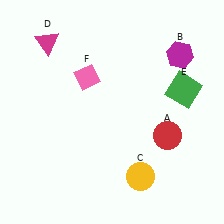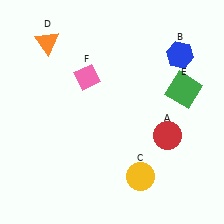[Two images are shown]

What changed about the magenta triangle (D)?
In Image 1, D is magenta. In Image 2, it changed to orange.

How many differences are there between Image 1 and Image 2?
There are 2 differences between the two images.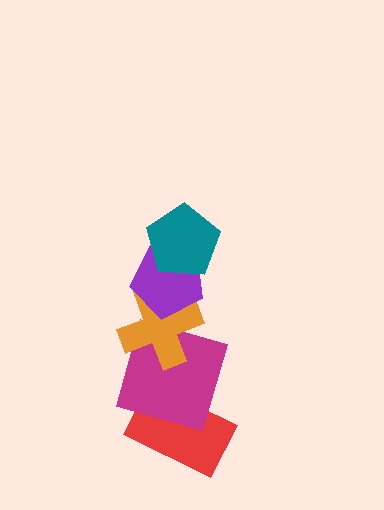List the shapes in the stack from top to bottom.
From top to bottom: the teal pentagon, the purple pentagon, the orange cross, the magenta square, the red rectangle.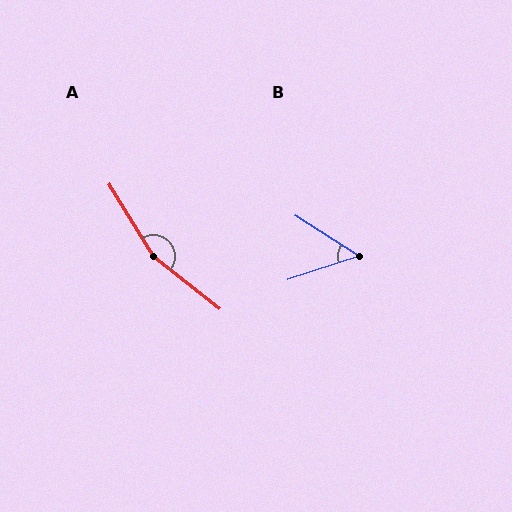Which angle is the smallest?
B, at approximately 51 degrees.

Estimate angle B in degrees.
Approximately 51 degrees.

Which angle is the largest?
A, at approximately 160 degrees.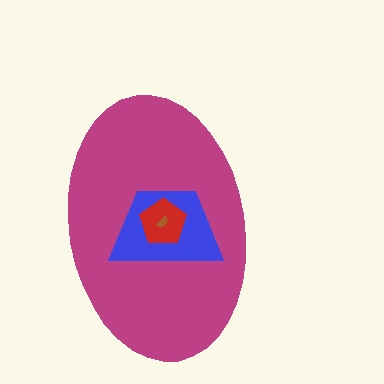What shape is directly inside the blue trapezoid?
The red pentagon.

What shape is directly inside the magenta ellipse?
The blue trapezoid.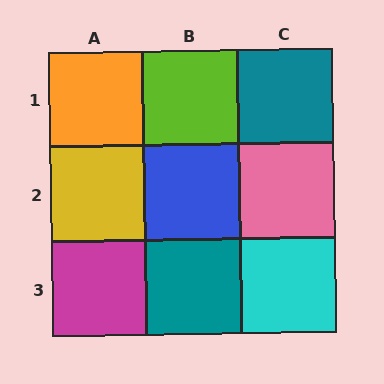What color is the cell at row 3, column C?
Cyan.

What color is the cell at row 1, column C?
Teal.